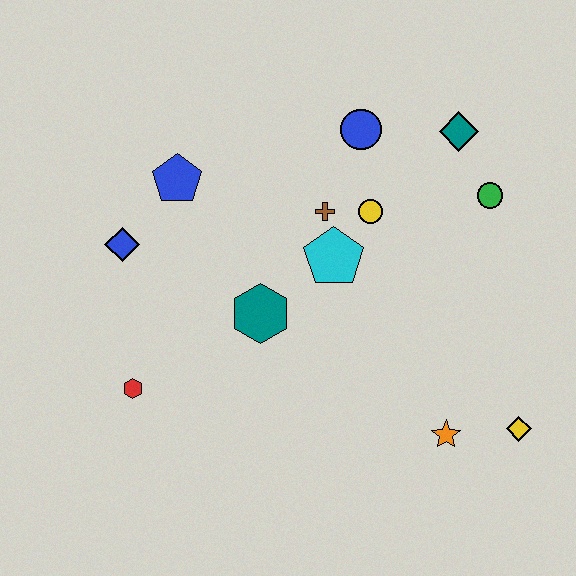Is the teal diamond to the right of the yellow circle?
Yes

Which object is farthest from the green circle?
The red hexagon is farthest from the green circle.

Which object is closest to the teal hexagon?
The cyan pentagon is closest to the teal hexagon.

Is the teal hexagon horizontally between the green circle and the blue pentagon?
Yes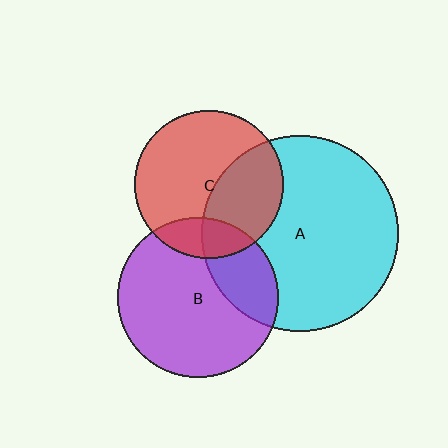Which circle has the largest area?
Circle A (cyan).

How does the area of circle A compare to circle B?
Approximately 1.5 times.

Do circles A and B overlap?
Yes.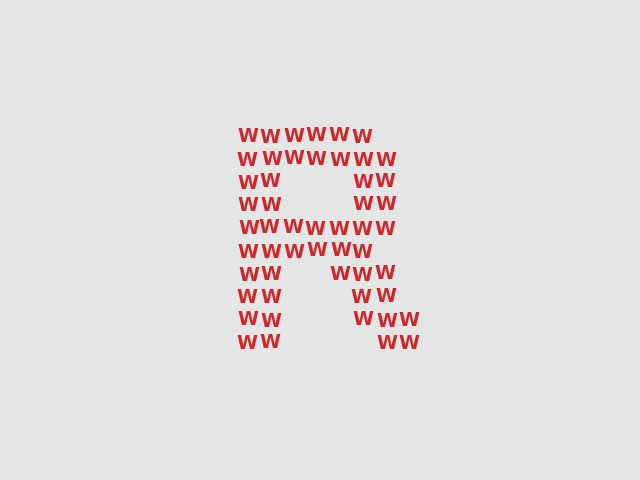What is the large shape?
The large shape is the letter R.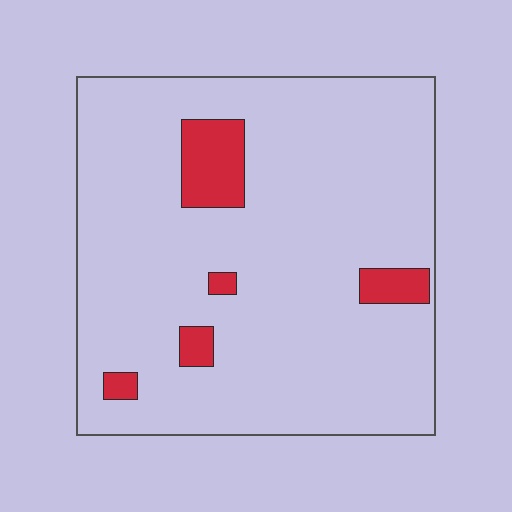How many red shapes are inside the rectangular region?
5.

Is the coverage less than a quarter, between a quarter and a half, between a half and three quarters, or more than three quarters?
Less than a quarter.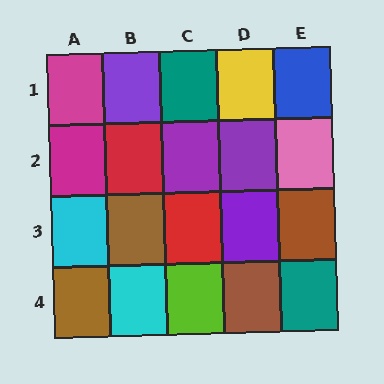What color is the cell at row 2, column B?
Red.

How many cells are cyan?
2 cells are cyan.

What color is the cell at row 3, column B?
Brown.